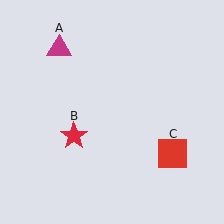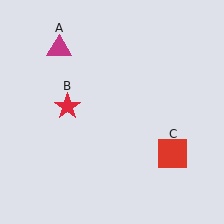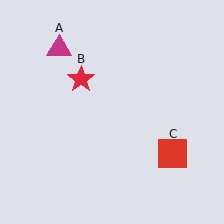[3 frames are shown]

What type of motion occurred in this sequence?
The red star (object B) rotated clockwise around the center of the scene.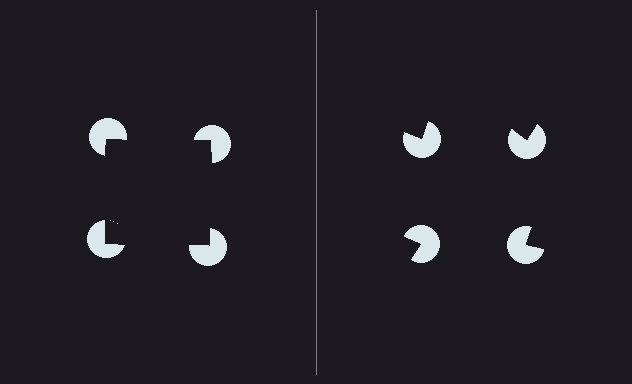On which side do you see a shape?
An illusory square appears on the left side. On the right side the wedge cuts are rotated, so no coherent shape forms.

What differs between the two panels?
The pac-man discs are positioned identically on both sides; only the wedge orientations differ. On the left they align to a square; on the right they are misaligned.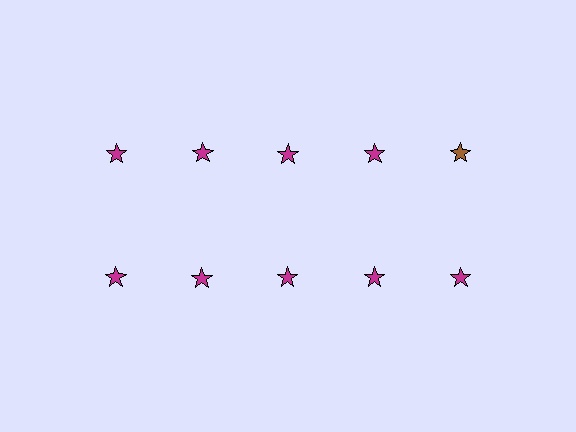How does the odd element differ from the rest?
It has a different color: brown instead of magenta.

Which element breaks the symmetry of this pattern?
The brown star in the top row, rightmost column breaks the symmetry. All other shapes are magenta stars.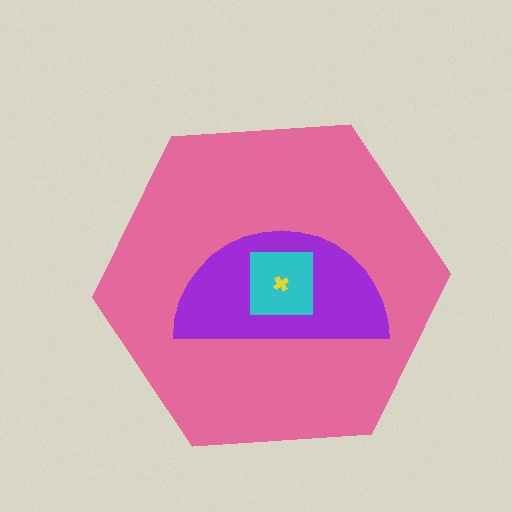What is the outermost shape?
The pink hexagon.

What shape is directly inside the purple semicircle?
The cyan square.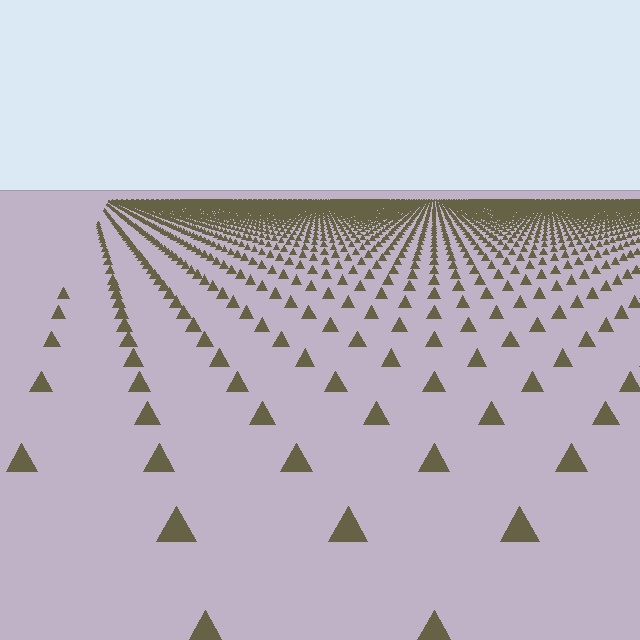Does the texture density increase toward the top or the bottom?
Density increases toward the top.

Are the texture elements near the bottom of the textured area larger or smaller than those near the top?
Larger. Near the bottom, elements are closer to the viewer and appear at a bigger on-screen size.